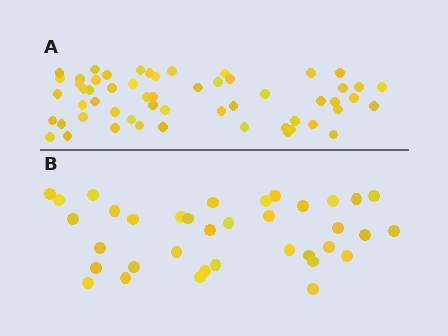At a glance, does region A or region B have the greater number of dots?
Region A (the top region) has more dots.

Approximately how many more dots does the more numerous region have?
Region A has approximately 20 more dots than region B.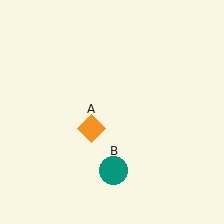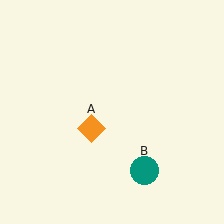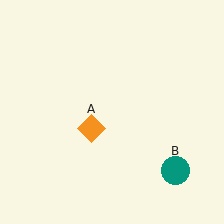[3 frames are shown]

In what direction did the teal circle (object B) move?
The teal circle (object B) moved right.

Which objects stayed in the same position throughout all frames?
Orange diamond (object A) remained stationary.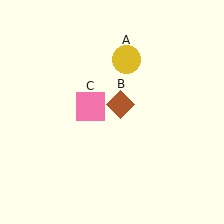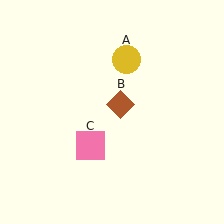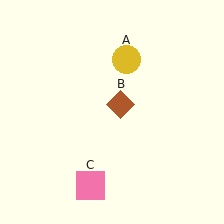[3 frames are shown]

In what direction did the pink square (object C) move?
The pink square (object C) moved down.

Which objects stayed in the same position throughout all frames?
Yellow circle (object A) and brown diamond (object B) remained stationary.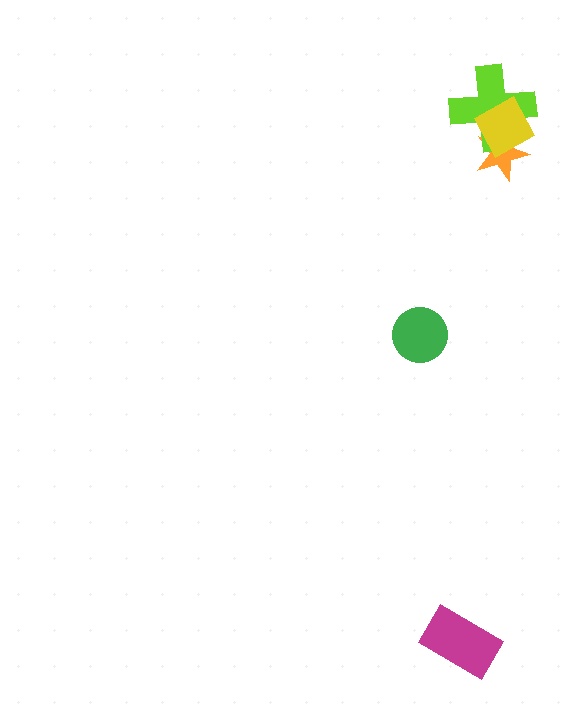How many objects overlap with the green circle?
0 objects overlap with the green circle.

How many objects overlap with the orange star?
2 objects overlap with the orange star.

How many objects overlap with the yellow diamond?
2 objects overlap with the yellow diamond.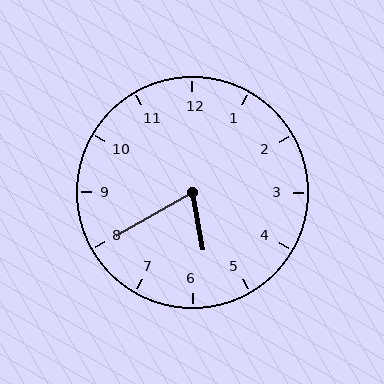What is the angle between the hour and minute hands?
Approximately 70 degrees.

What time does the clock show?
5:40.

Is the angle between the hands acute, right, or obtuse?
It is acute.